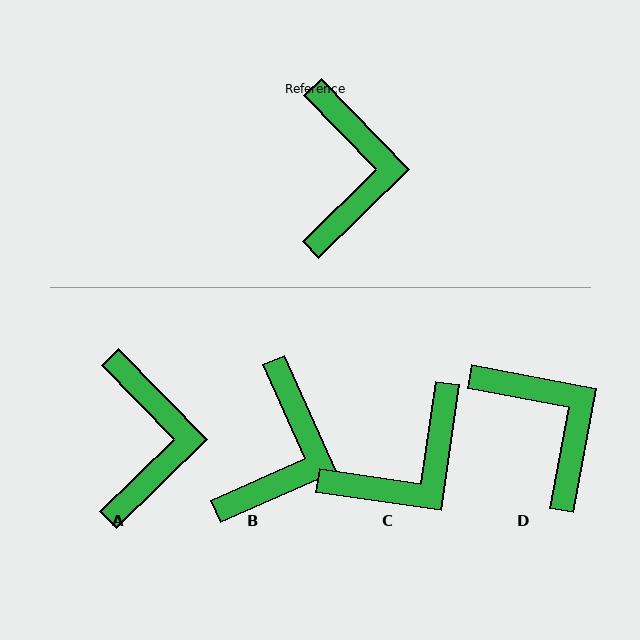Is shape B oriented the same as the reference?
No, it is off by about 21 degrees.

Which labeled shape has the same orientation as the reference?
A.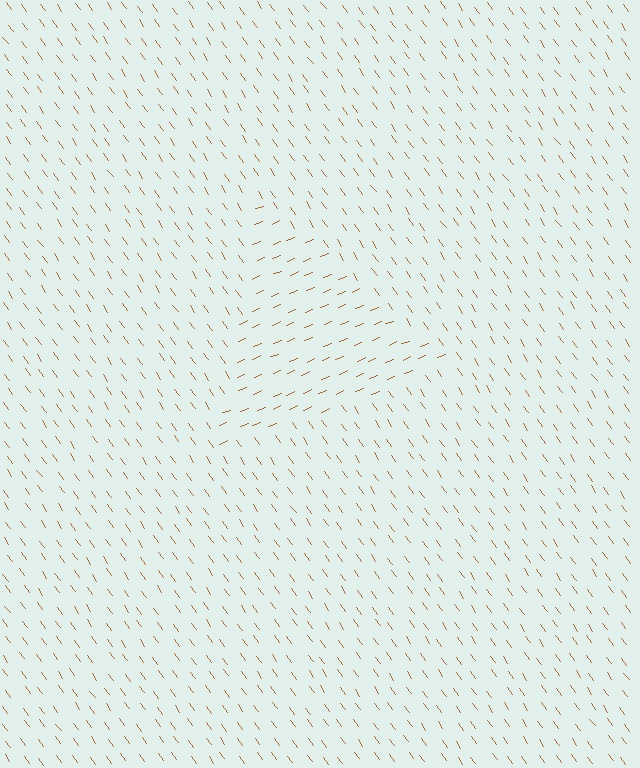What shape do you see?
I see a triangle.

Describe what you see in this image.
The image is filled with small brown line segments. A triangle region in the image has lines oriented differently from the surrounding lines, creating a visible texture boundary.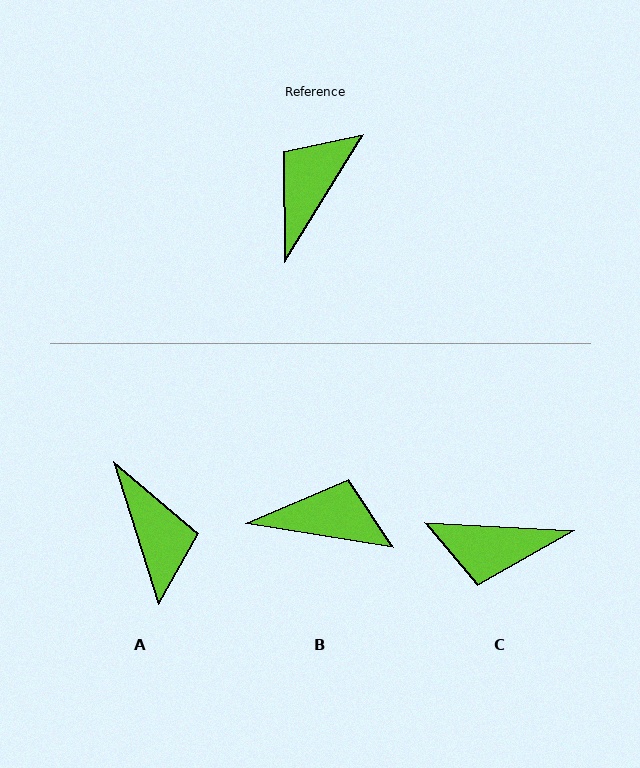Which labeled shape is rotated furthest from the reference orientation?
A, about 131 degrees away.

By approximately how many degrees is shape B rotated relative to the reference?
Approximately 68 degrees clockwise.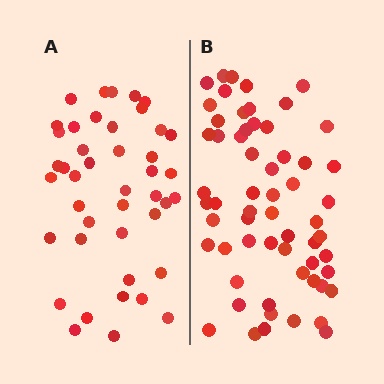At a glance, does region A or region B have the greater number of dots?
Region B (the right region) has more dots.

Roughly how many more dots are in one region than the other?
Region B has approximately 15 more dots than region A.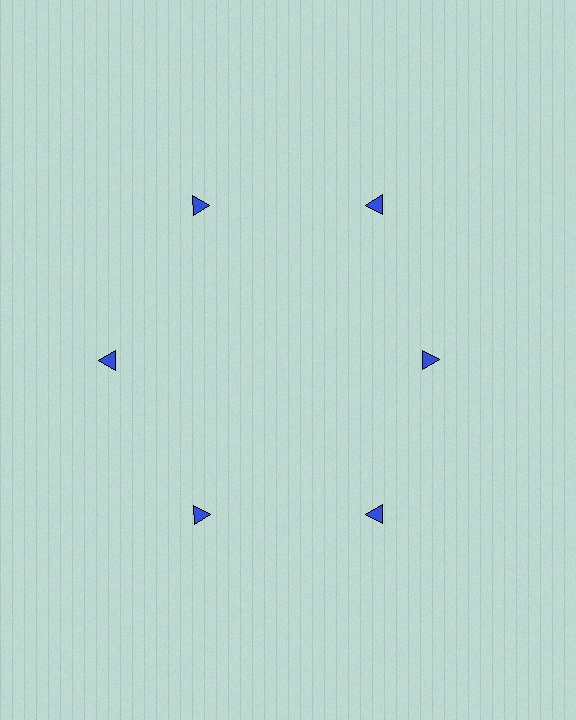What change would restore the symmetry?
The symmetry would be restored by moving it outward, back onto the ring so that all 6 triangles sit at equal angles and equal distance from the center.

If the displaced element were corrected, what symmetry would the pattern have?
It would have 6-fold rotational symmetry — the pattern would map onto itself every 60 degrees.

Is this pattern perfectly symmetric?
No. The 6 blue triangles are arranged in a ring, but one element near the 3 o'clock position is pulled inward toward the center, breaking the 6-fold rotational symmetry.